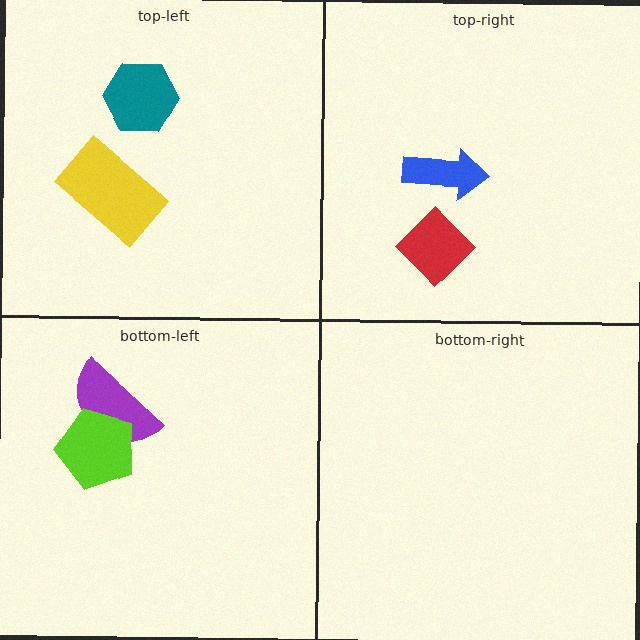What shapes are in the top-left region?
The yellow rectangle, the teal hexagon.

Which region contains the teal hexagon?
The top-left region.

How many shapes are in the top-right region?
2.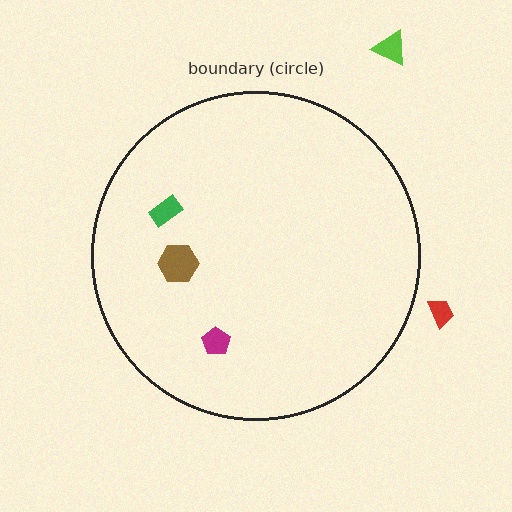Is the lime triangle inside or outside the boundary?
Outside.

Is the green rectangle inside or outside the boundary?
Inside.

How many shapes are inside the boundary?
3 inside, 2 outside.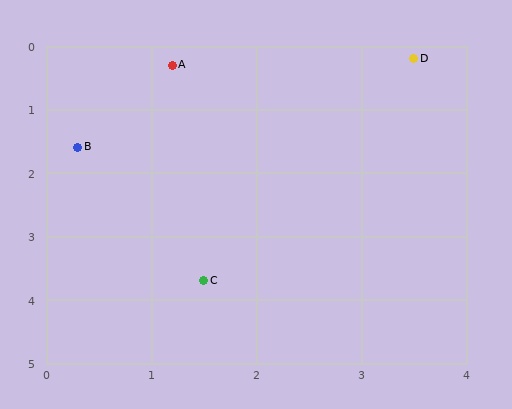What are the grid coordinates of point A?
Point A is at approximately (1.2, 0.3).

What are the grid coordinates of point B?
Point B is at approximately (0.3, 1.6).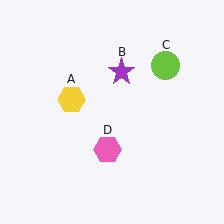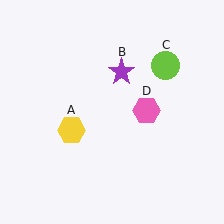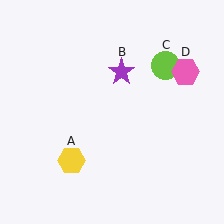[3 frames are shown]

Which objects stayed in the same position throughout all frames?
Purple star (object B) and lime circle (object C) remained stationary.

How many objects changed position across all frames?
2 objects changed position: yellow hexagon (object A), pink hexagon (object D).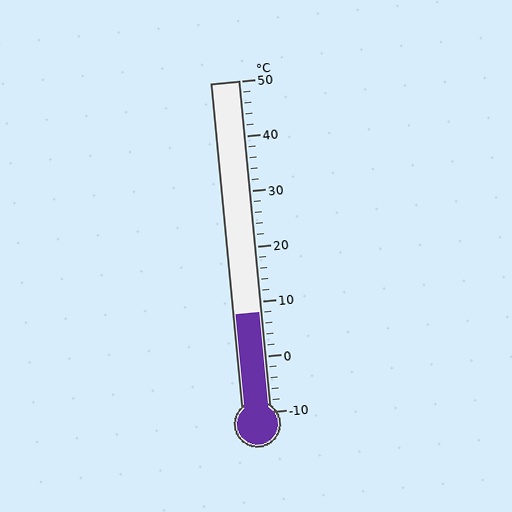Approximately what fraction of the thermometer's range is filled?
The thermometer is filled to approximately 30% of its range.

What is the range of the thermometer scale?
The thermometer scale ranges from -10°C to 50°C.